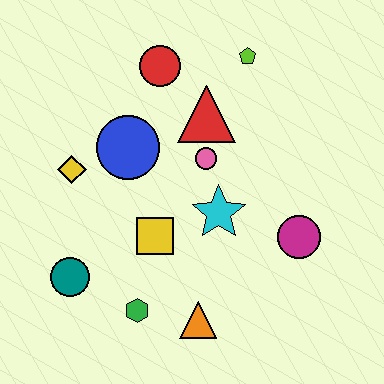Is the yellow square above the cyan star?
No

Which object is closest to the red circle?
The red triangle is closest to the red circle.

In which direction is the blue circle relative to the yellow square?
The blue circle is above the yellow square.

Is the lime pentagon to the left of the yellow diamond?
No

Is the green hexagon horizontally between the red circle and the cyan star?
No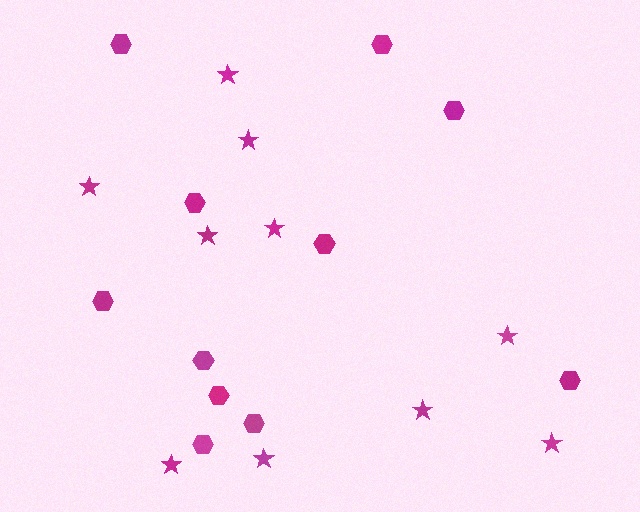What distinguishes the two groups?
There are 2 groups: one group of stars (10) and one group of hexagons (11).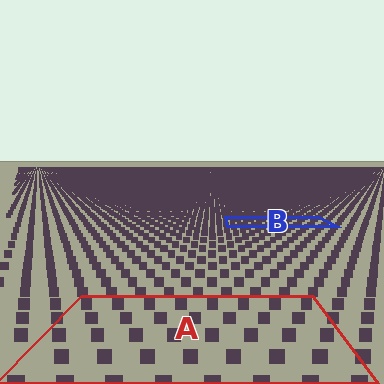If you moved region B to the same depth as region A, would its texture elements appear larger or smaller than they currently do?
They would appear larger. At a closer depth, the same texture elements are projected at a bigger on-screen size.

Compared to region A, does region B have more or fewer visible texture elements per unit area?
Region B has more texture elements per unit area — they are packed more densely because it is farther away.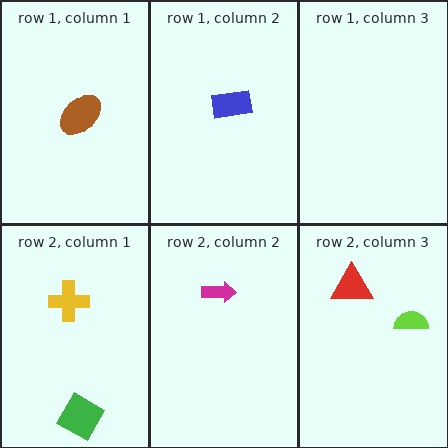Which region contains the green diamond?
The row 2, column 1 region.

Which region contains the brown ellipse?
The row 1, column 1 region.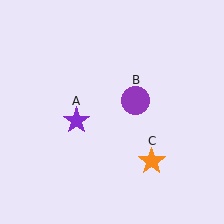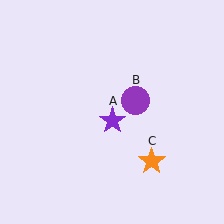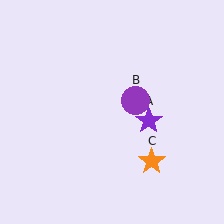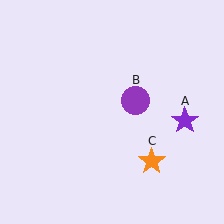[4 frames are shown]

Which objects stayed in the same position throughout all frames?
Purple circle (object B) and orange star (object C) remained stationary.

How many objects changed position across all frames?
1 object changed position: purple star (object A).